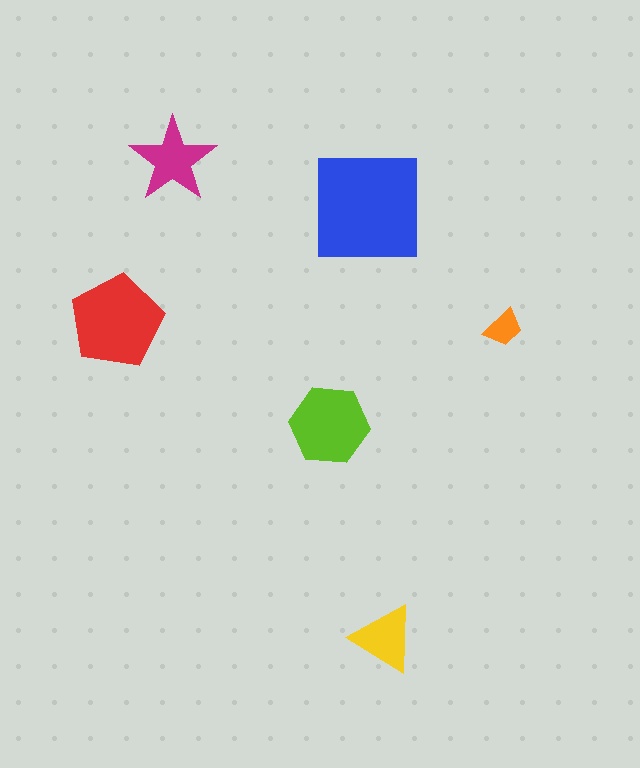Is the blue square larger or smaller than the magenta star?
Larger.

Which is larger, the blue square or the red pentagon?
The blue square.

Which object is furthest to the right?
The orange trapezoid is rightmost.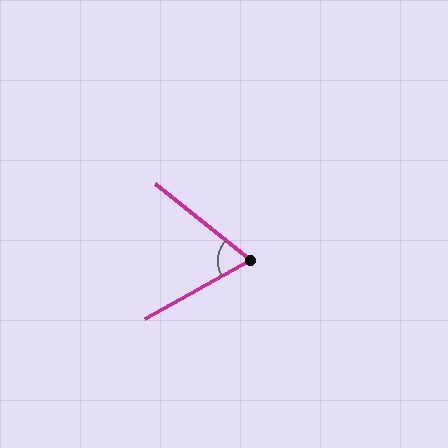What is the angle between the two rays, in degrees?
Approximately 68 degrees.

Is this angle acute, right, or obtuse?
It is acute.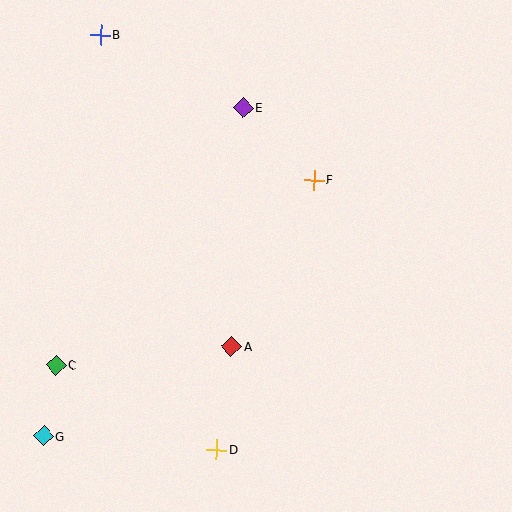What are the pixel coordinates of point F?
Point F is at (314, 180).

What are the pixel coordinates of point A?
Point A is at (232, 346).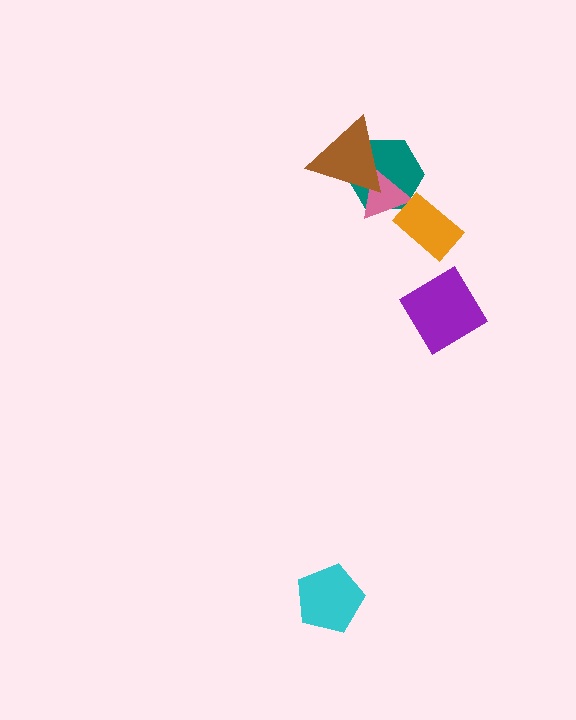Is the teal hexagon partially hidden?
Yes, it is partially covered by another shape.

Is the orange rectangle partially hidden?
No, no other shape covers it.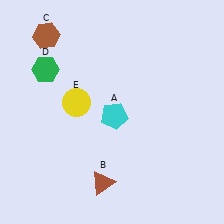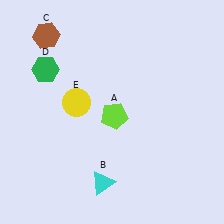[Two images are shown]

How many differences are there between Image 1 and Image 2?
There are 2 differences between the two images.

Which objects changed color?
A changed from cyan to lime. B changed from brown to cyan.